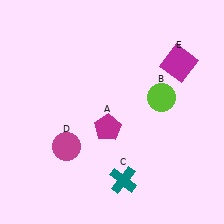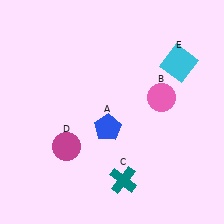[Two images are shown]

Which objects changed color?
A changed from magenta to blue. B changed from lime to pink. E changed from magenta to cyan.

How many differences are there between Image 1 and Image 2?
There are 3 differences between the two images.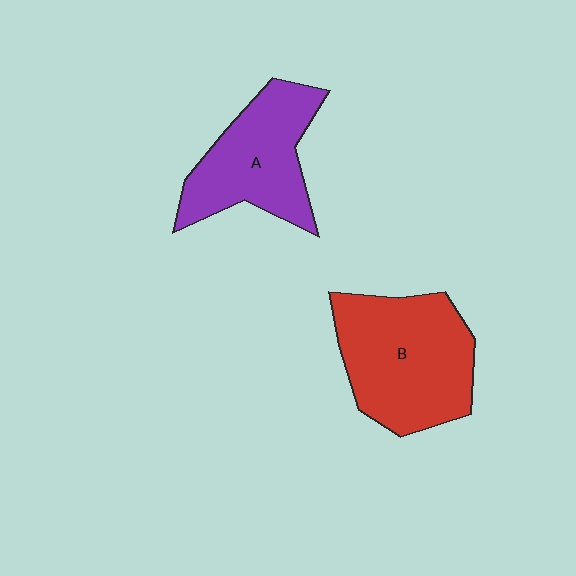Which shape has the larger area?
Shape B (red).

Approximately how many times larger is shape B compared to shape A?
Approximately 1.3 times.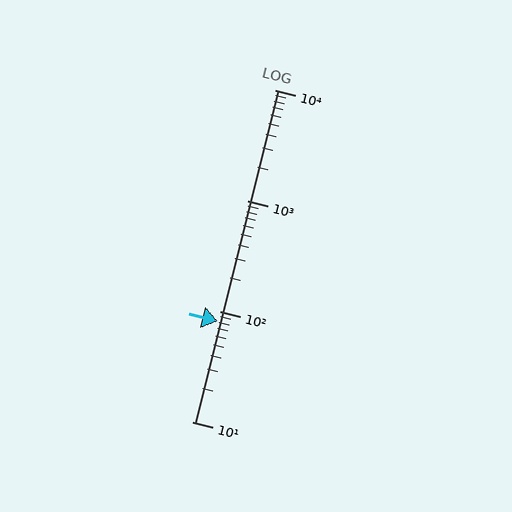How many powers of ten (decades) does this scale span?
The scale spans 3 decades, from 10 to 10000.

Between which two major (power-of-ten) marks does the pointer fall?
The pointer is between 10 and 100.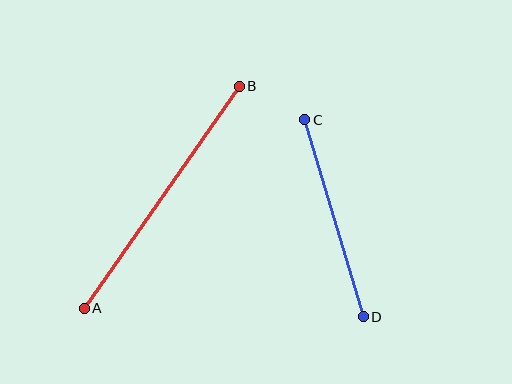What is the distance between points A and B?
The distance is approximately 271 pixels.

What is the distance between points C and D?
The distance is approximately 205 pixels.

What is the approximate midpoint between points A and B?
The midpoint is at approximately (162, 197) pixels.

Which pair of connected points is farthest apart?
Points A and B are farthest apart.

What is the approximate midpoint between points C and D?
The midpoint is at approximately (334, 218) pixels.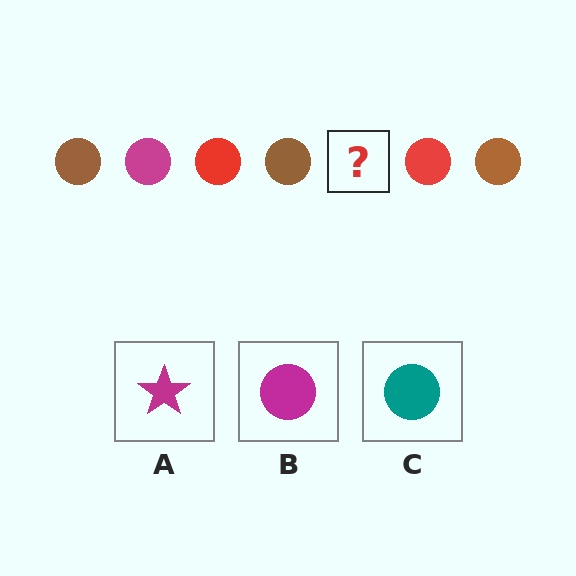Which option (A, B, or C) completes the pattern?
B.